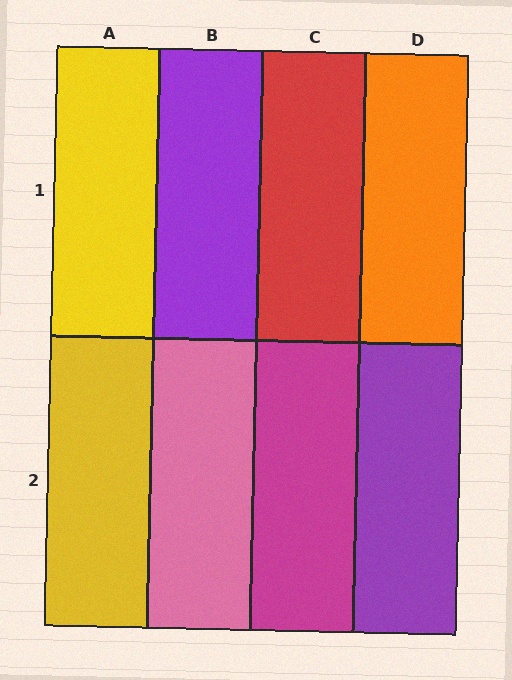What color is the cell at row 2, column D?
Purple.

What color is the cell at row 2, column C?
Magenta.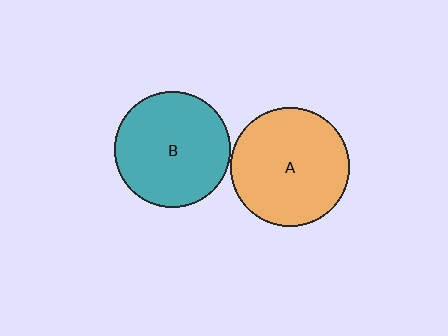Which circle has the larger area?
Circle A (orange).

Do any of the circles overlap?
No, none of the circles overlap.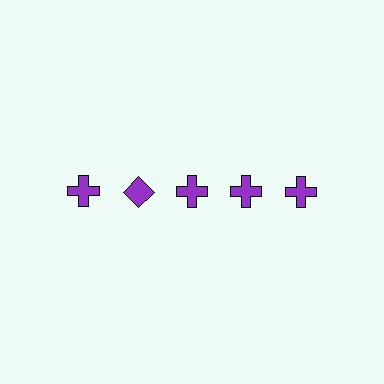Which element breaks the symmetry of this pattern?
The purple diamond in the top row, second from left column breaks the symmetry. All other shapes are purple crosses.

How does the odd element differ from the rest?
It has a different shape: diamond instead of cross.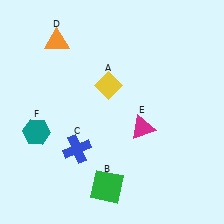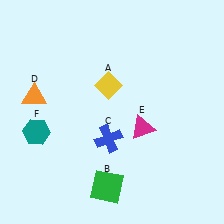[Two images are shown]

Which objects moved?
The objects that moved are: the blue cross (C), the orange triangle (D).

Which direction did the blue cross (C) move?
The blue cross (C) moved right.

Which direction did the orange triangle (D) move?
The orange triangle (D) moved down.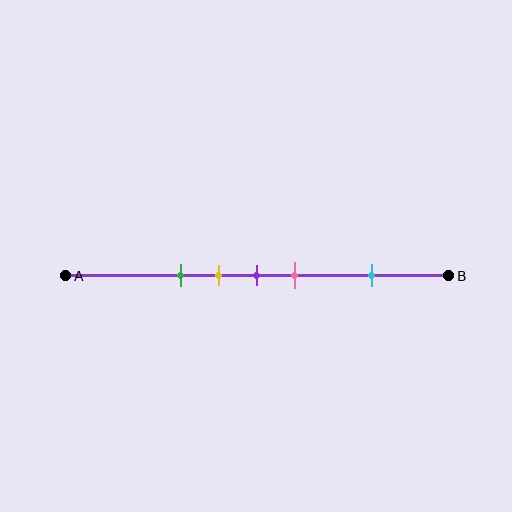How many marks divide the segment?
There are 5 marks dividing the segment.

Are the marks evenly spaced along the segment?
No, the marks are not evenly spaced.